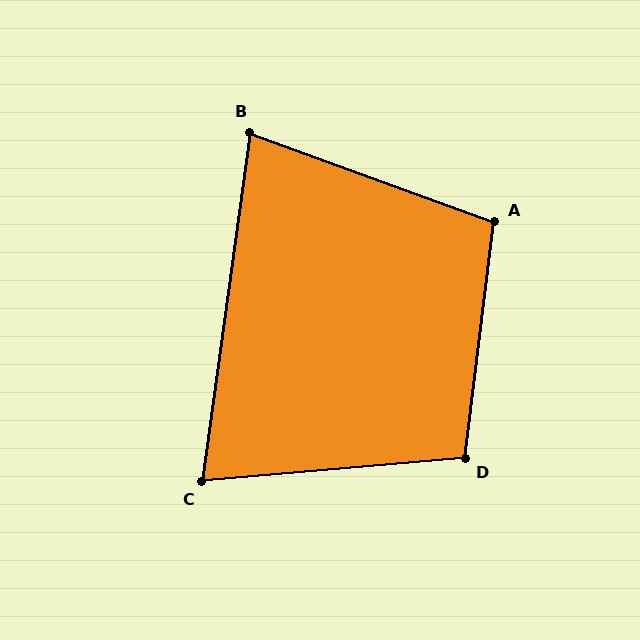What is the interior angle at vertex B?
Approximately 78 degrees (acute).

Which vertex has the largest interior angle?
A, at approximately 103 degrees.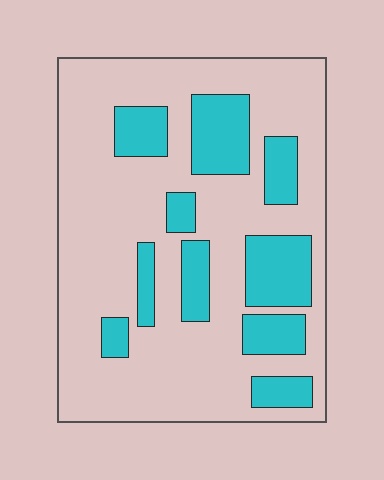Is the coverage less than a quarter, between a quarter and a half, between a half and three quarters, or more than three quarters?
Between a quarter and a half.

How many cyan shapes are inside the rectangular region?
10.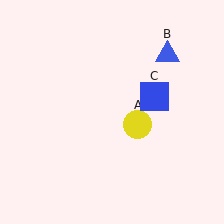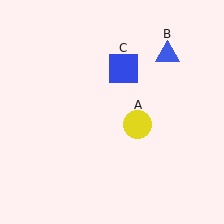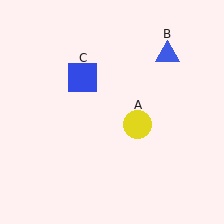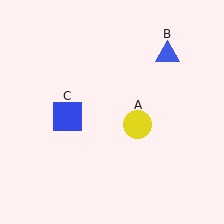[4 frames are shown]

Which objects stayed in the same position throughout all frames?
Yellow circle (object A) and blue triangle (object B) remained stationary.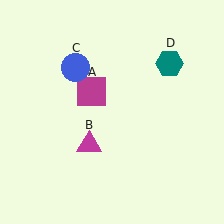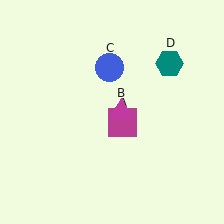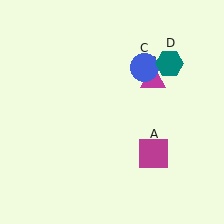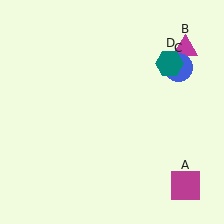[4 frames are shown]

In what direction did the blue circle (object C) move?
The blue circle (object C) moved right.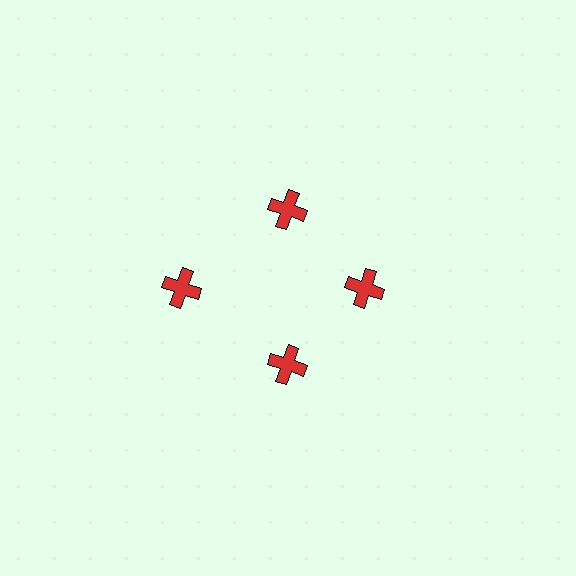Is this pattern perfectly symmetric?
No. The 4 red crosses are arranged in a ring, but one element near the 9 o'clock position is pushed outward from the center, breaking the 4-fold rotational symmetry.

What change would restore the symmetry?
The symmetry would be restored by moving it inward, back onto the ring so that all 4 crosses sit at equal angles and equal distance from the center.